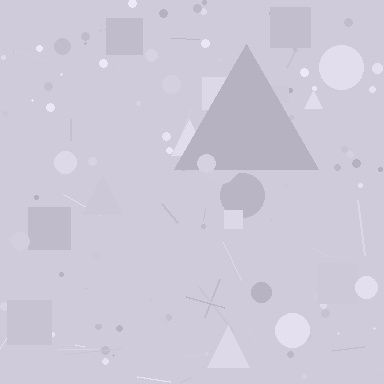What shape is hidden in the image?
A triangle is hidden in the image.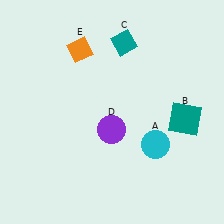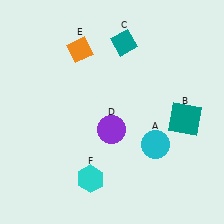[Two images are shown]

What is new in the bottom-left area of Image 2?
A cyan hexagon (F) was added in the bottom-left area of Image 2.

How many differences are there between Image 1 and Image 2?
There is 1 difference between the two images.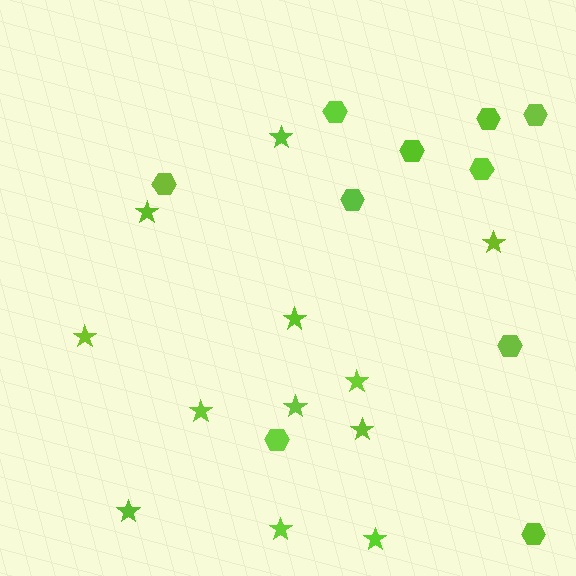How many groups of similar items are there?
There are 2 groups: one group of stars (12) and one group of hexagons (10).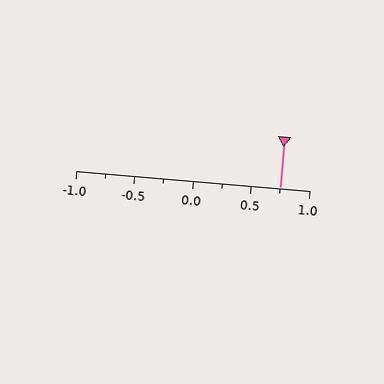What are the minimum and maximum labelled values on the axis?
The axis runs from -1.0 to 1.0.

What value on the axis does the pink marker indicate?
The marker indicates approximately 0.75.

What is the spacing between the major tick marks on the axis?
The major ticks are spaced 0.5 apart.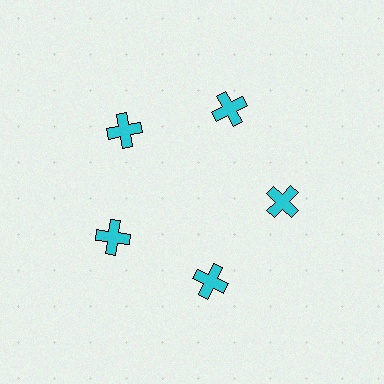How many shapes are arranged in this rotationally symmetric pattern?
There are 5 shapes, arranged in 5 groups of 1.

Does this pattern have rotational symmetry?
Yes, this pattern has 5-fold rotational symmetry. It looks the same after rotating 72 degrees around the center.